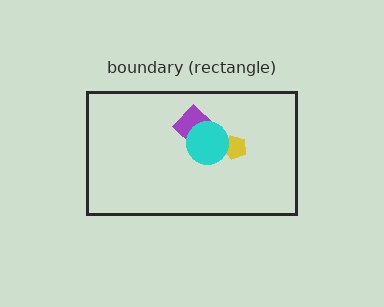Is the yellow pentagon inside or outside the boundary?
Inside.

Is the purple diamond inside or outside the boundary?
Inside.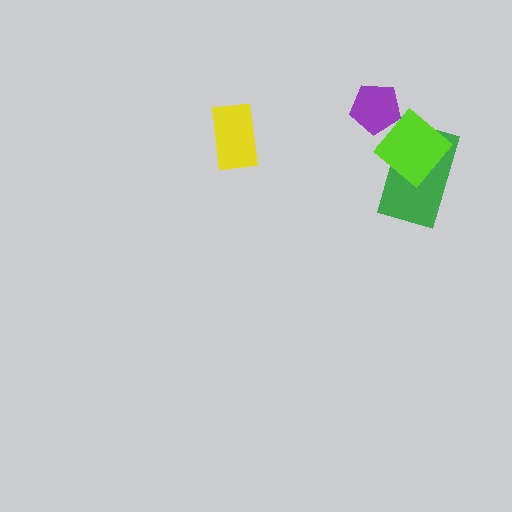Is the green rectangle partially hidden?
Yes, it is partially covered by another shape.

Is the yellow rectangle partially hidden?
No, no other shape covers it.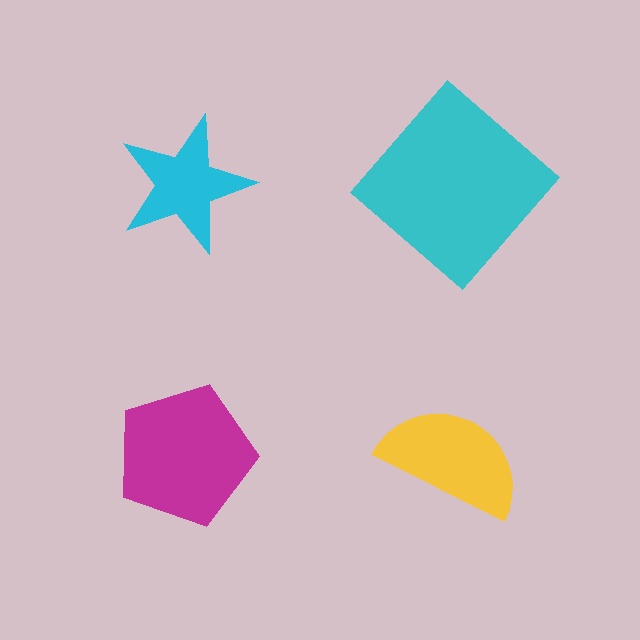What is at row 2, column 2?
A yellow semicircle.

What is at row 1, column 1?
A cyan star.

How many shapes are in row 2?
2 shapes.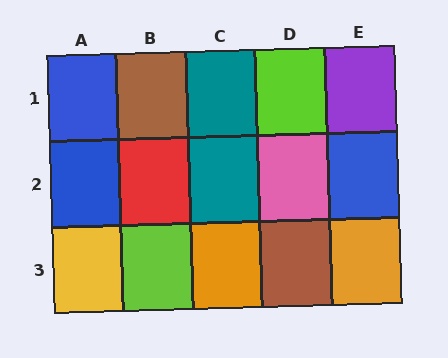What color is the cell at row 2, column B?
Red.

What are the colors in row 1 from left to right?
Blue, brown, teal, lime, purple.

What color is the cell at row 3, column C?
Orange.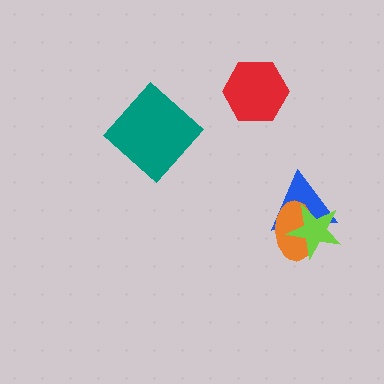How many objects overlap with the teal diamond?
0 objects overlap with the teal diamond.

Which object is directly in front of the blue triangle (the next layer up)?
The orange ellipse is directly in front of the blue triangle.